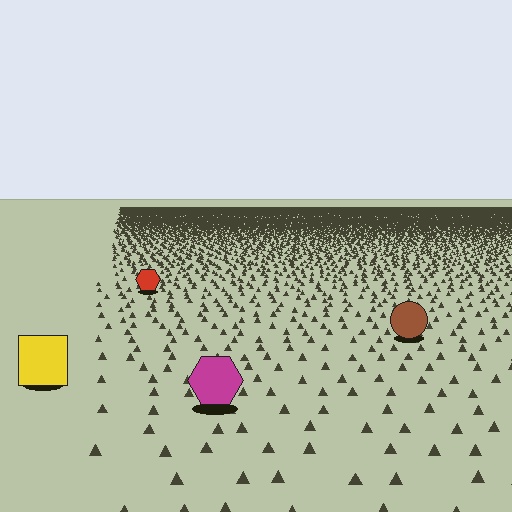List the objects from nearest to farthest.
From nearest to farthest: the magenta hexagon, the yellow square, the brown circle, the red hexagon.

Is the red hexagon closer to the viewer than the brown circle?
No. The brown circle is closer — you can tell from the texture gradient: the ground texture is coarser near it.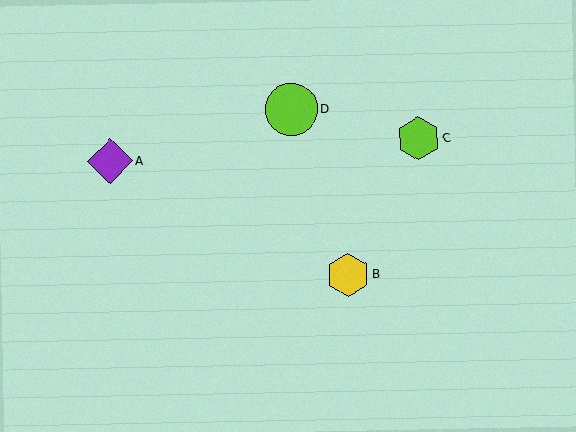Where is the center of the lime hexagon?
The center of the lime hexagon is at (418, 139).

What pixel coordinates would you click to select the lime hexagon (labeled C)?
Click at (418, 139) to select the lime hexagon C.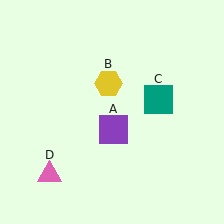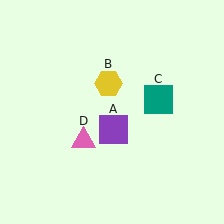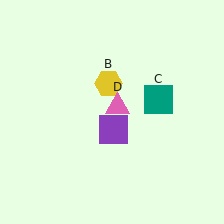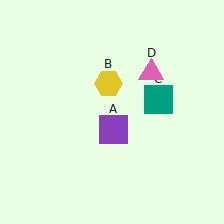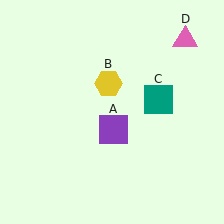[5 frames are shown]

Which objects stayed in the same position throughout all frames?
Purple square (object A) and yellow hexagon (object B) and teal square (object C) remained stationary.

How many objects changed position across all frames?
1 object changed position: pink triangle (object D).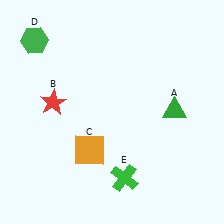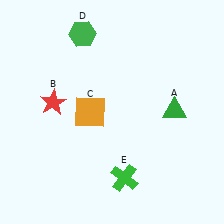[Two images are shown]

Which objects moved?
The objects that moved are: the orange square (C), the green hexagon (D).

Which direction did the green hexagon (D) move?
The green hexagon (D) moved right.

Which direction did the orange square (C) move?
The orange square (C) moved up.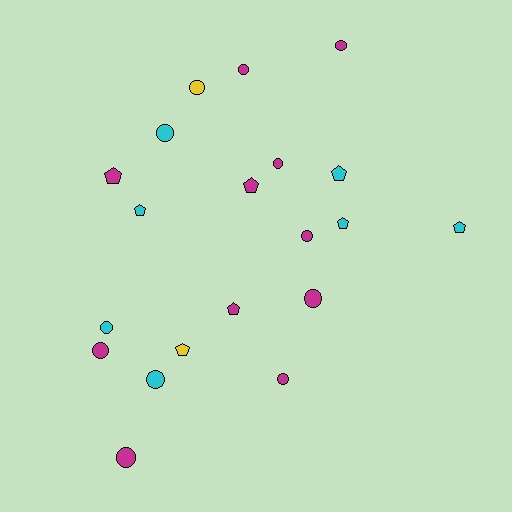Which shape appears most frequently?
Circle, with 12 objects.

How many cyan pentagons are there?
There are 4 cyan pentagons.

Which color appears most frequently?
Magenta, with 11 objects.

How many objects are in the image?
There are 20 objects.